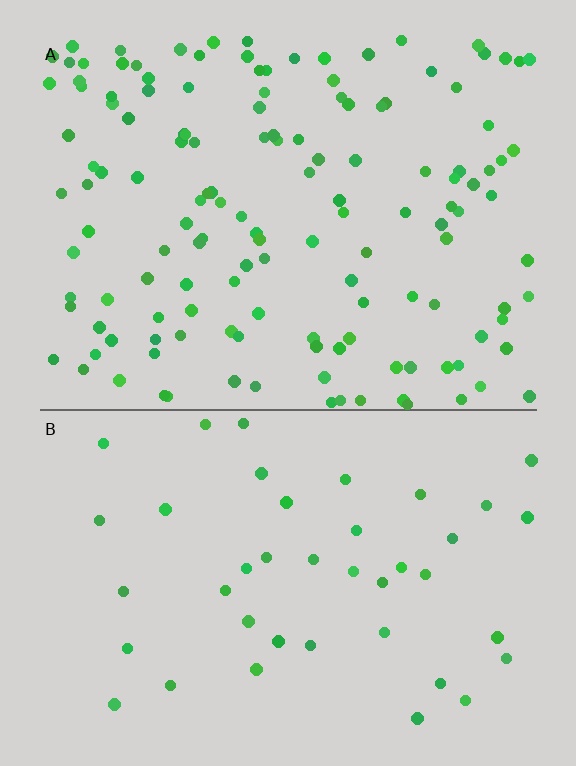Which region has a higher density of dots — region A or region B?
A (the top).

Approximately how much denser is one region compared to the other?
Approximately 3.4× — region A over region B.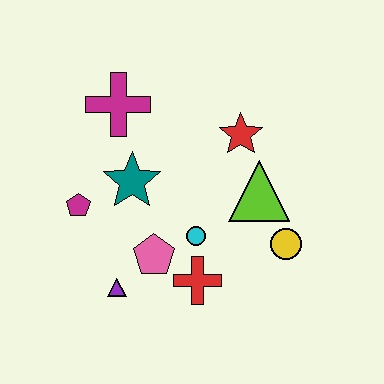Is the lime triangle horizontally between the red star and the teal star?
No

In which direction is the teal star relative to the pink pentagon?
The teal star is above the pink pentagon.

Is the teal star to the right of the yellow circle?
No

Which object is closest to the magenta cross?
The teal star is closest to the magenta cross.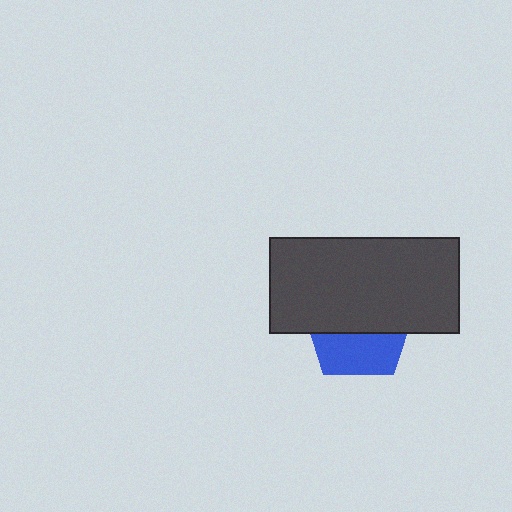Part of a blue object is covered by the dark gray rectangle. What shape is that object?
It is a pentagon.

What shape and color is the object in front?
The object in front is a dark gray rectangle.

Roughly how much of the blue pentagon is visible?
A small part of it is visible (roughly 41%).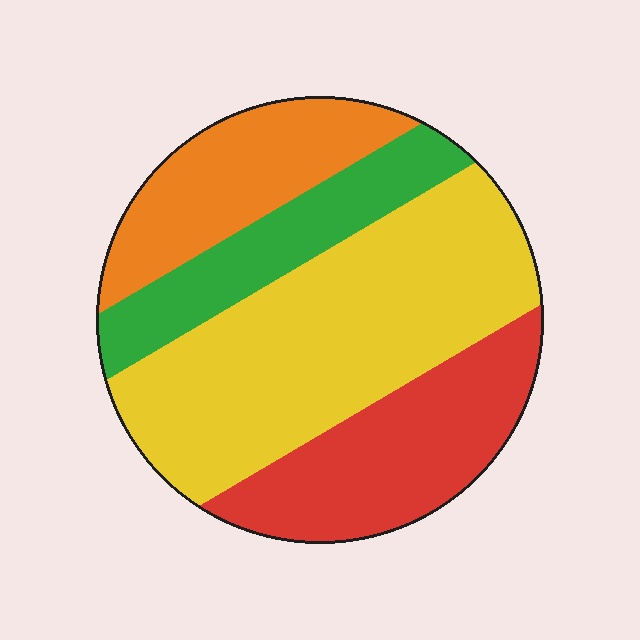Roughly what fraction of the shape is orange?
Orange takes up about one sixth (1/6) of the shape.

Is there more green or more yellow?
Yellow.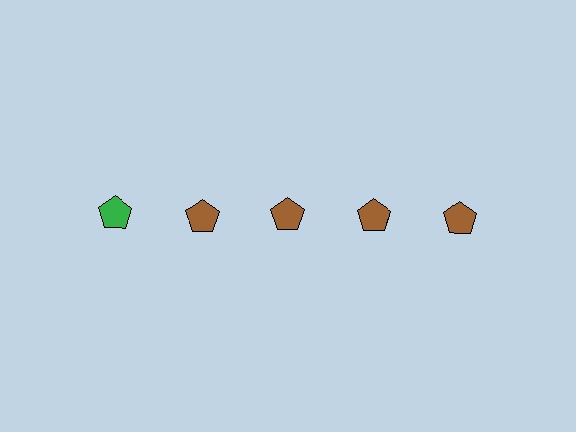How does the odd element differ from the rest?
It has a different color: green instead of brown.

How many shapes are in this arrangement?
There are 5 shapes arranged in a grid pattern.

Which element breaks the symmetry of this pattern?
The green pentagon in the top row, leftmost column breaks the symmetry. All other shapes are brown pentagons.